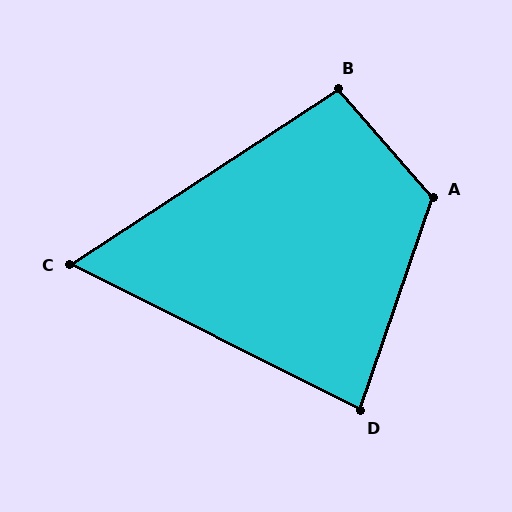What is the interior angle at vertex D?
Approximately 82 degrees (acute).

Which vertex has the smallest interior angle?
C, at approximately 60 degrees.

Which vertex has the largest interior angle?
A, at approximately 120 degrees.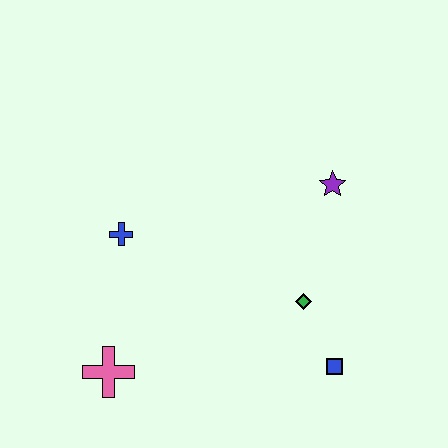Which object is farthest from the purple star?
The pink cross is farthest from the purple star.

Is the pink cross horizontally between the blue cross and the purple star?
No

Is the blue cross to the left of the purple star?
Yes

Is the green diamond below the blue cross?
Yes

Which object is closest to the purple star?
The green diamond is closest to the purple star.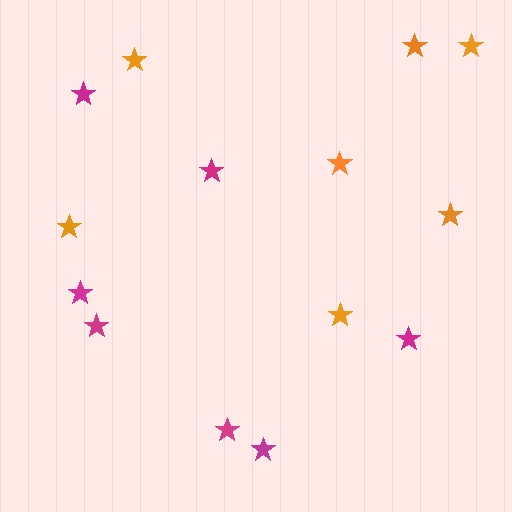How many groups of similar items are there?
There are 2 groups: one group of orange stars (7) and one group of magenta stars (7).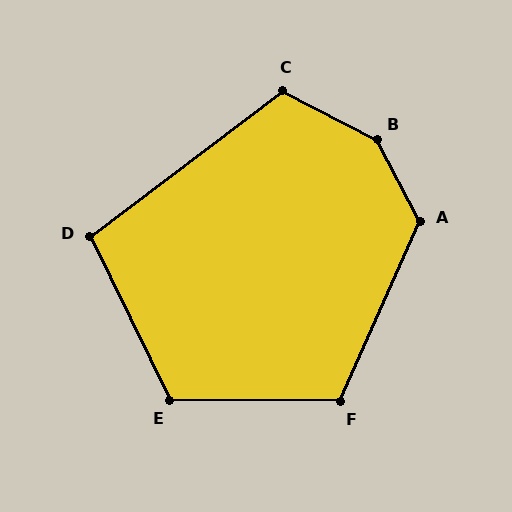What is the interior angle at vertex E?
Approximately 117 degrees (obtuse).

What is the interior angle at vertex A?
Approximately 128 degrees (obtuse).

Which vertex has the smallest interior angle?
D, at approximately 101 degrees.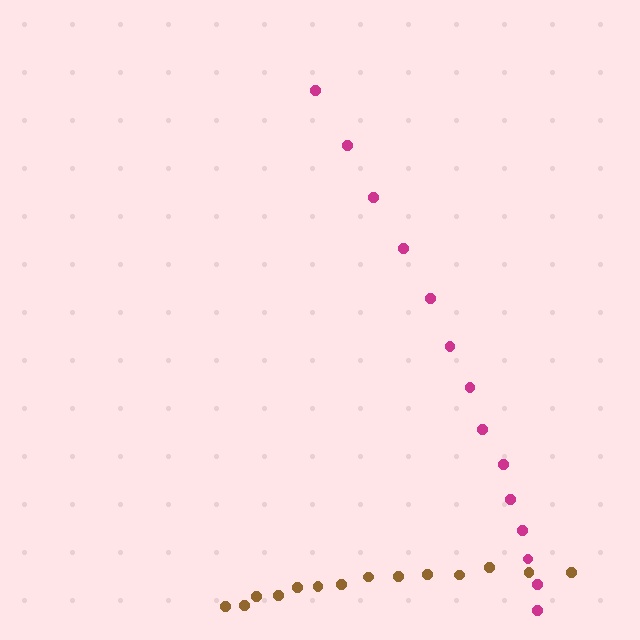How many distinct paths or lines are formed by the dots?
There are 2 distinct paths.